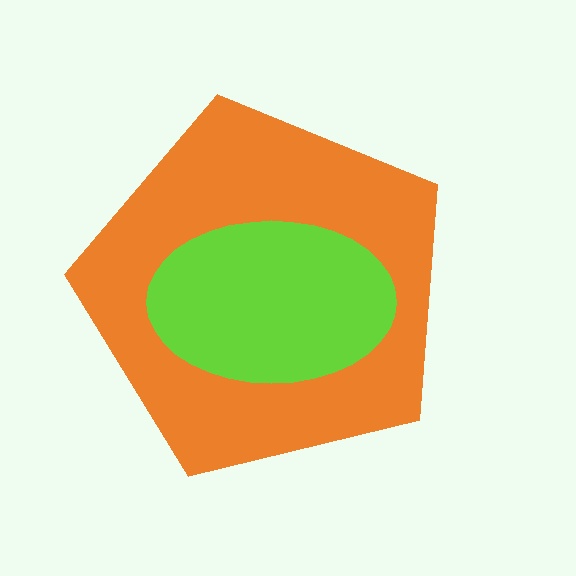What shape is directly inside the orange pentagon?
The lime ellipse.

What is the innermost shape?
The lime ellipse.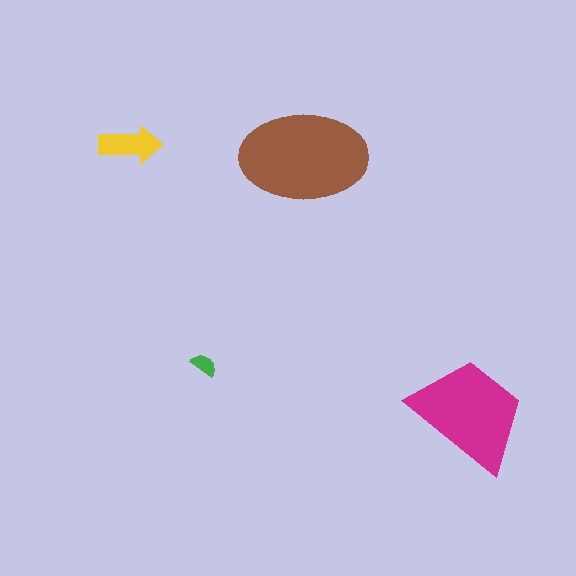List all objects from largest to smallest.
The brown ellipse, the magenta trapezoid, the yellow arrow, the green semicircle.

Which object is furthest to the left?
The yellow arrow is leftmost.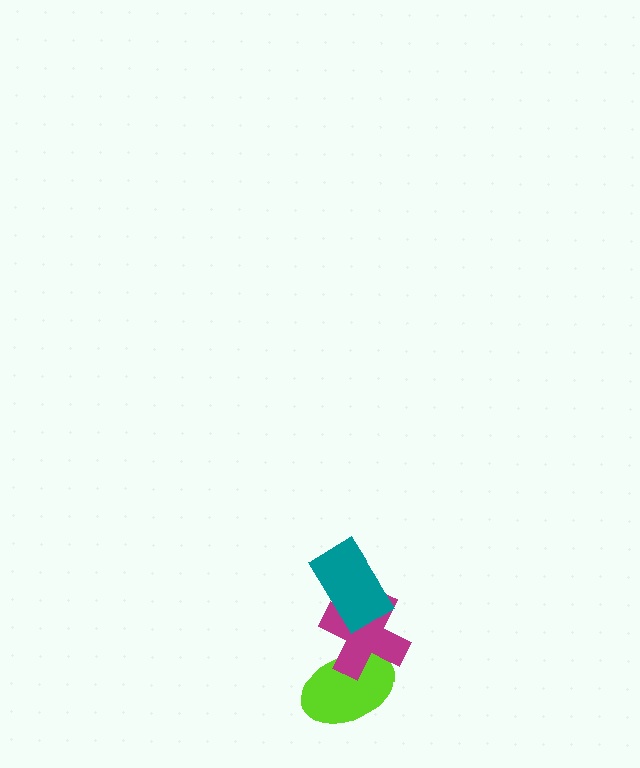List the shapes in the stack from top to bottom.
From top to bottom: the teal rectangle, the magenta cross, the lime ellipse.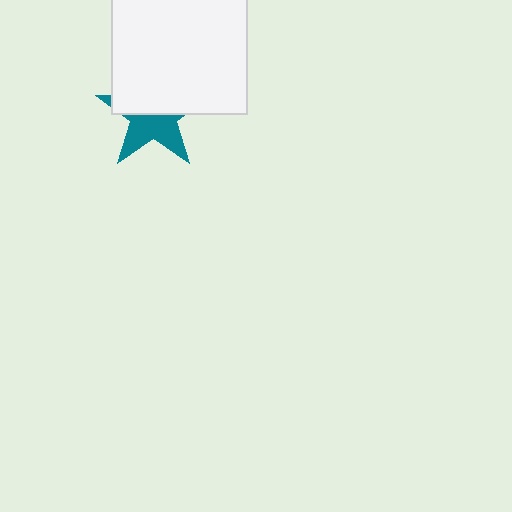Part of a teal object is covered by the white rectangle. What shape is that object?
It is a star.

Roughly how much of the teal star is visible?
About half of it is visible (roughly 46%).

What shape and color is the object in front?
The object in front is a white rectangle.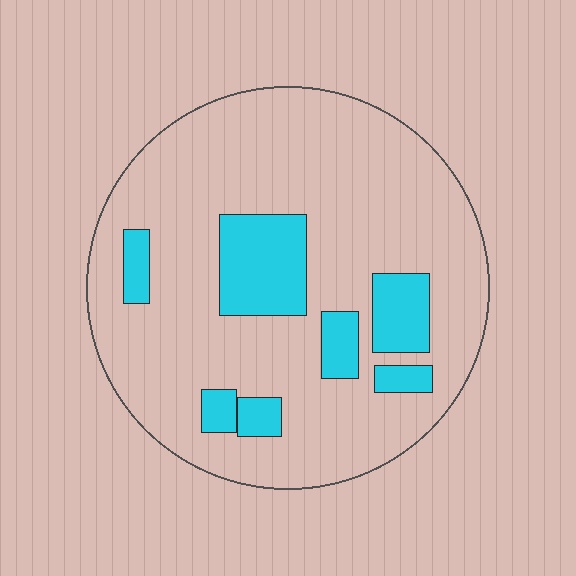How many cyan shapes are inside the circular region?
7.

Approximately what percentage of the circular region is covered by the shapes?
Approximately 20%.